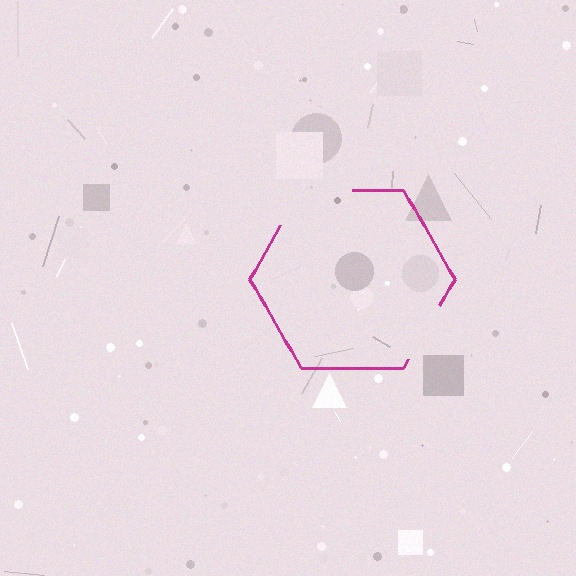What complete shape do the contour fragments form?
The contour fragments form a hexagon.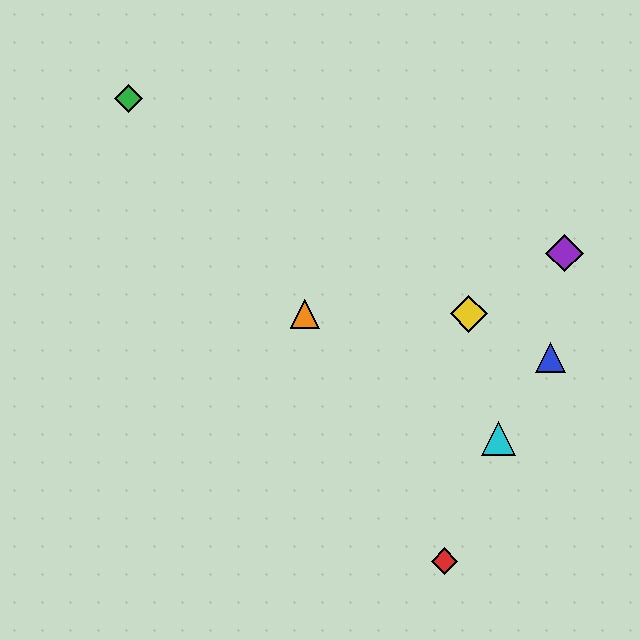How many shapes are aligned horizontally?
2 shapes (the yellow diamond, the orange triangle) are aligned horizontally.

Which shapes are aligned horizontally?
The yellow diamond, the orange triangle are aligned horizontally.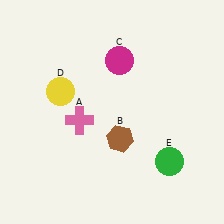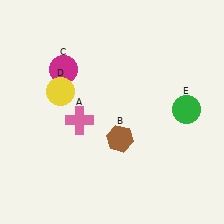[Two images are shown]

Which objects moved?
The objects that moved are: the magenta circle (C), the green circle (E).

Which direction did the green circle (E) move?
The green circle (E) moved up.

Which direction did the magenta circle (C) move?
The magenta circle (C) moved left.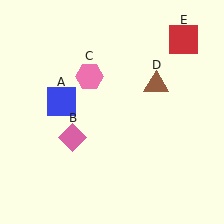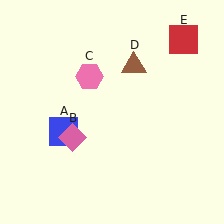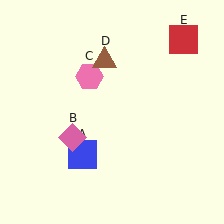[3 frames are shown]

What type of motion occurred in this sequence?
The blue square (object A), brown triangle (object D) rotated counterclockwise around the center of the scene.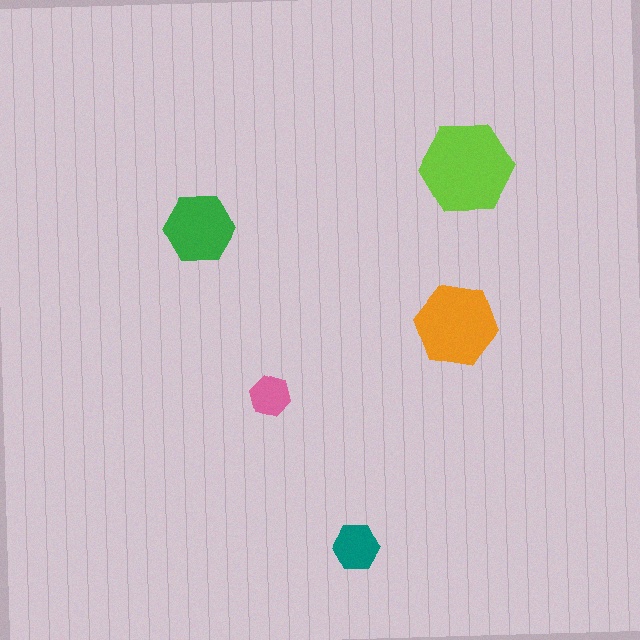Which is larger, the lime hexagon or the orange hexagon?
The lime one.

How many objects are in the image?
There are 5 objects in the image.